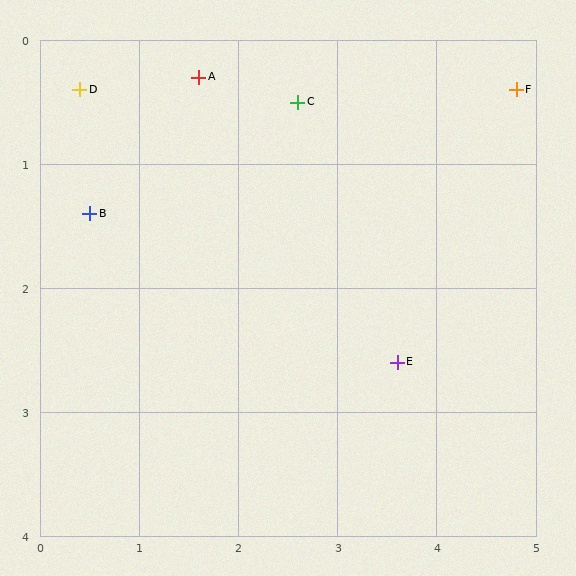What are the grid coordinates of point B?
Point B is at approximately (0.5, 1.4).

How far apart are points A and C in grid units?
Points A and C are about 1.0 grid units apart.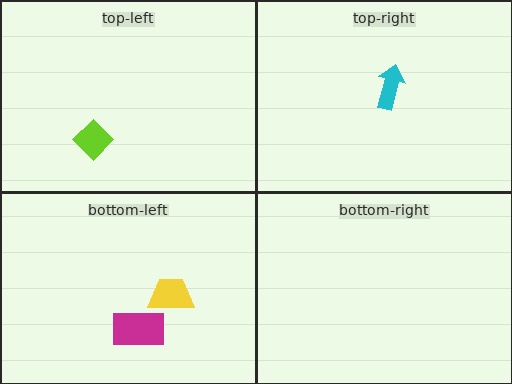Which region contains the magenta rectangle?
The bottom-left region.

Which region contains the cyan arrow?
The top-right region.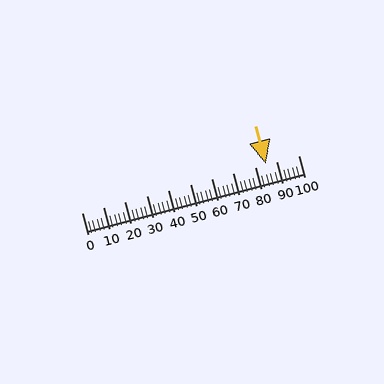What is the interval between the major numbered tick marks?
The major tick marks are spaced 10 units apart.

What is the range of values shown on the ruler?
The ruler shows values from 0 to 100.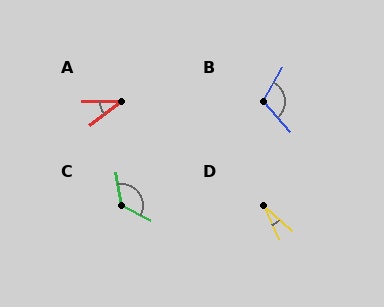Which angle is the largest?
C, at approximately 128 degrees.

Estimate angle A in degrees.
Approximately 38 degrees.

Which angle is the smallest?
D, at approximately 24 degrees.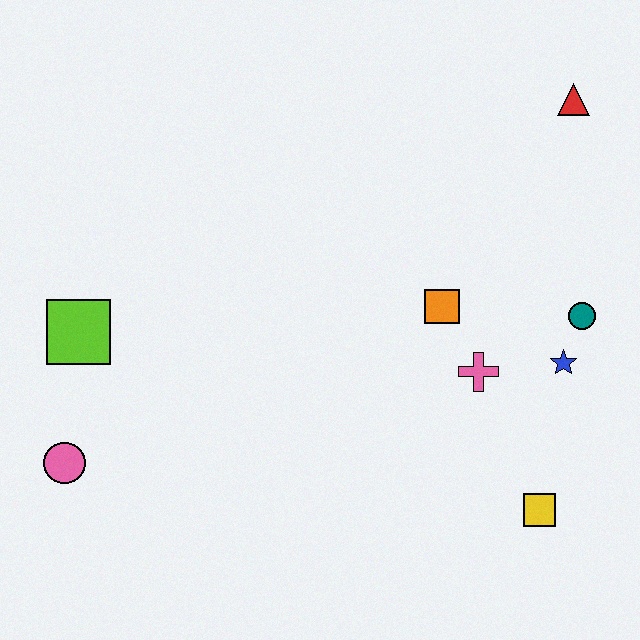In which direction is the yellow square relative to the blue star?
The yellow square is below the blue star.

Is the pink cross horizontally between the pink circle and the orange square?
No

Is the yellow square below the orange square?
Yes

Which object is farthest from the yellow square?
The lime square is farthest from the yellow square.